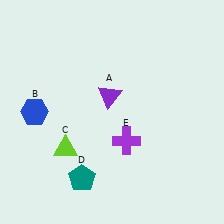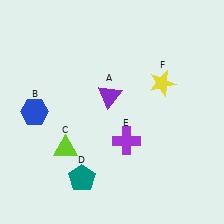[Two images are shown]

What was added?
A yellow star (F) was added in Image 2.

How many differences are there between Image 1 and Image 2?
There is 1 difference between the two images.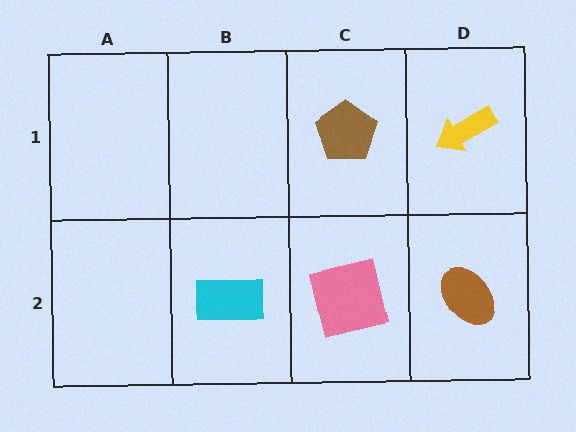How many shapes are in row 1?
2 shapes.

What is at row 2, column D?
A brown ellipse.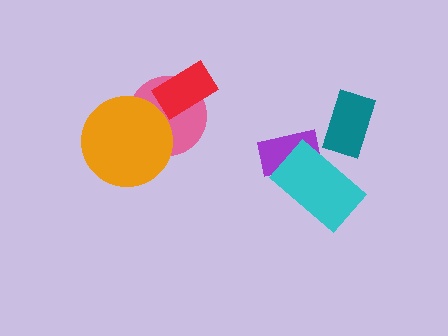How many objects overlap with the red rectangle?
1 object overlaps with the red rectangle.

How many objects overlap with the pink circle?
2 objects overlap with the pink circle.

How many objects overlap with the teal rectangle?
0 objects overlap with the teal rectangle.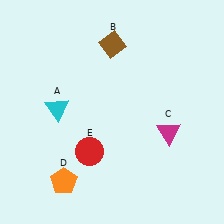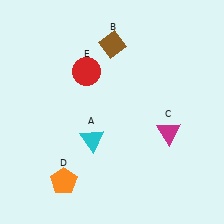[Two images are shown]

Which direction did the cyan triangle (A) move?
The cyan triangle (A) moved right.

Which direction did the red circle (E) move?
The red circle (E) moved up.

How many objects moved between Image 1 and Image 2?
2 objects moved between the two images.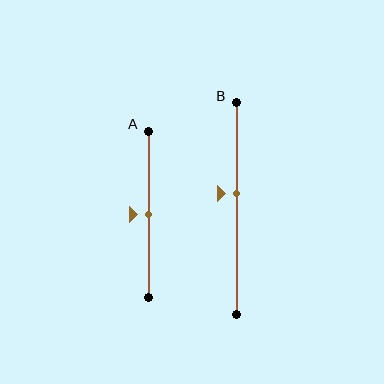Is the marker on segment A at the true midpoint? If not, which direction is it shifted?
Yes, the marker on segment A is at the true midpoint.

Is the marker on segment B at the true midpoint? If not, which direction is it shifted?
No, the marker on segment B is shifted upward by about 7% of the segment length.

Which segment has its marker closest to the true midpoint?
Segment A has its marker closest to the true midpoint.